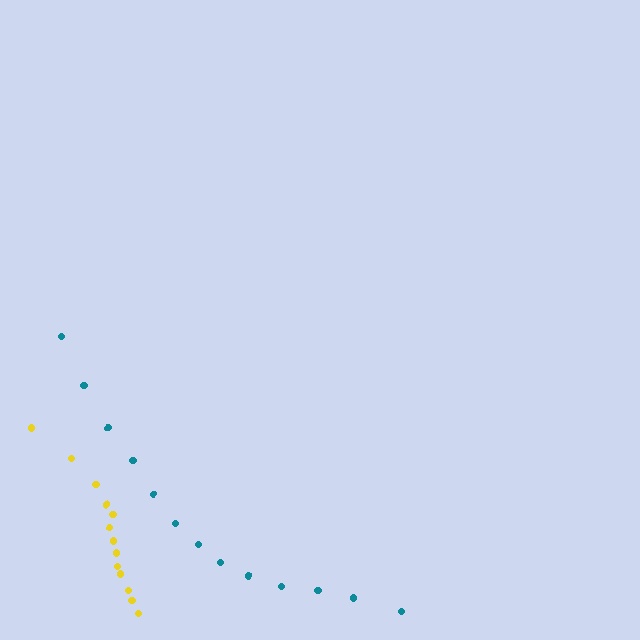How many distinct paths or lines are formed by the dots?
There are 2 distinct paths.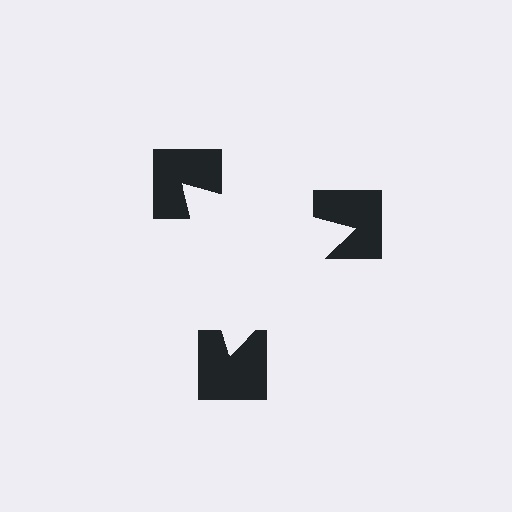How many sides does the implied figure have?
3 sides.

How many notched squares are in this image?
There are 3 — one at each vertex of the illusory triangle.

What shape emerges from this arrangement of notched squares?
An illusory triangle — its edges are inferred from the aligned wedge cuts in the notched squares, not physically drawn.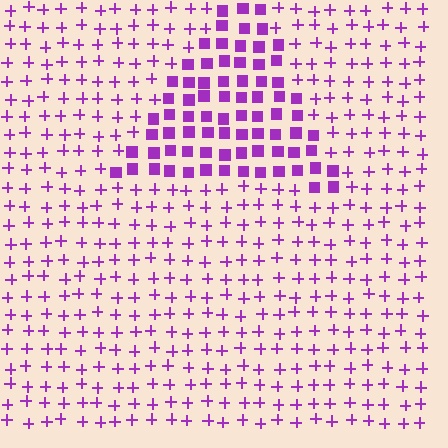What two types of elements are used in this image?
The image uses squares inside the triangle region and plus signs outside it.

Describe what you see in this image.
The image is filled with small purple elements arranged in a uniform grid. A triangle-shaped region contains squares, while the surrounding area contains plus signs. The boundary is defined purely by the change in element shape.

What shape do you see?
I see a triangle.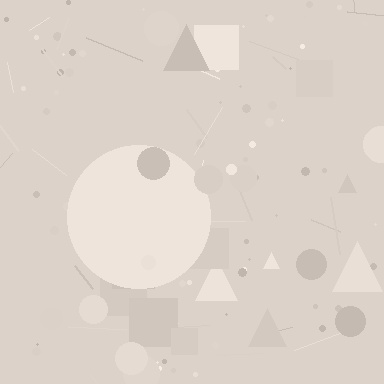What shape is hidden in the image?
A circle is hidden in the image.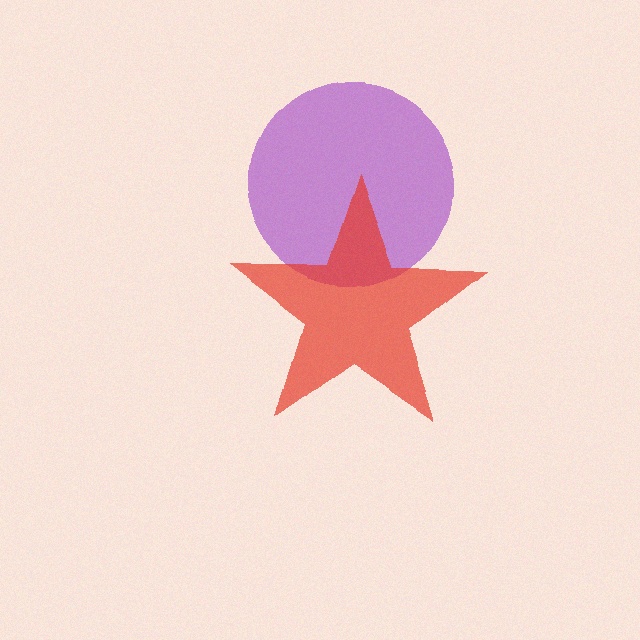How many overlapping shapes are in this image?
There are 2 overlapping shapes in the image.